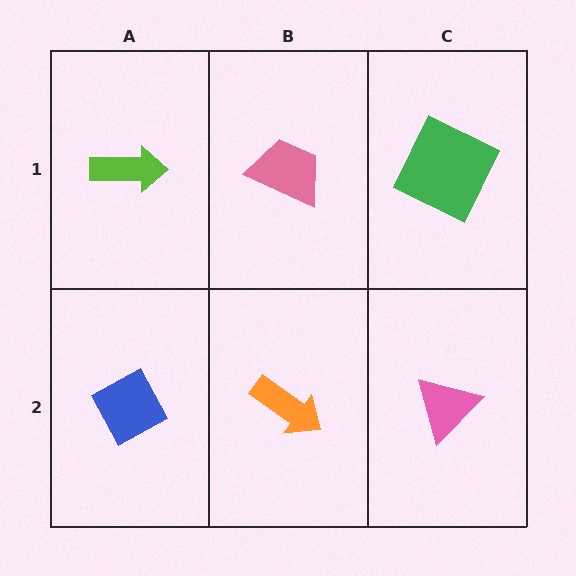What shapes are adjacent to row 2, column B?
A pink trapezoid (row 1, column B), a blue diamond (row 2, column A), a pink triangle (row 2, column C).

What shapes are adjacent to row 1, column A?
A blue diamond (row 2, column A), a pink trapezoid (row 1, column B).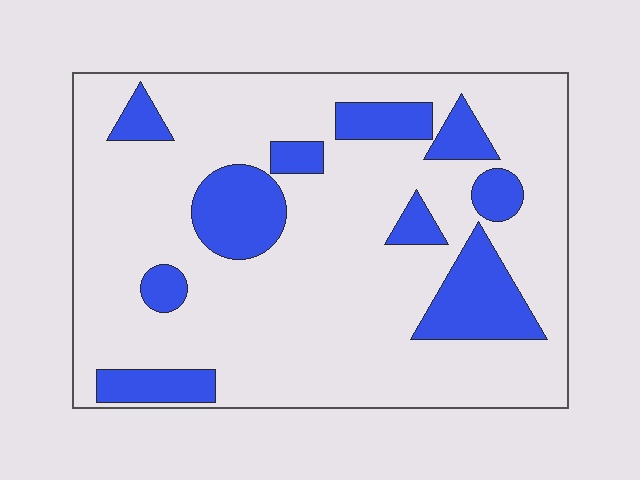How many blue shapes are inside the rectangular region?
10.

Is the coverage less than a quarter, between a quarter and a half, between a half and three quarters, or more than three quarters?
Less than a quarter.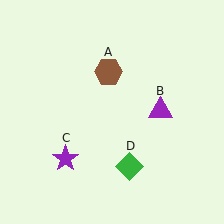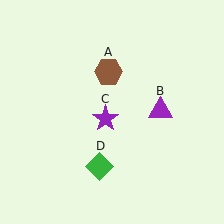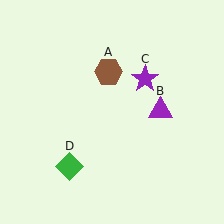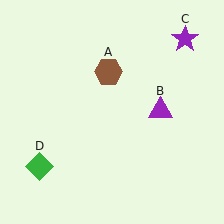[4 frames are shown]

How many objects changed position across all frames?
2 objects changed position: purple star (object C), green diamond (object D).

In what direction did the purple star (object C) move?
The purple star (object C) moved up and to the right.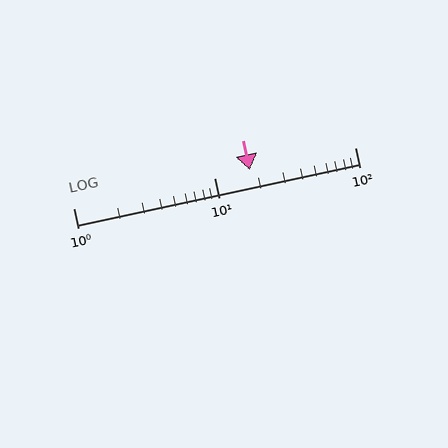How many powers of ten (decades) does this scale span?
The scale spans 2 decades, from 1 to 100.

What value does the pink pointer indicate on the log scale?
The pointer indicates approximately 18.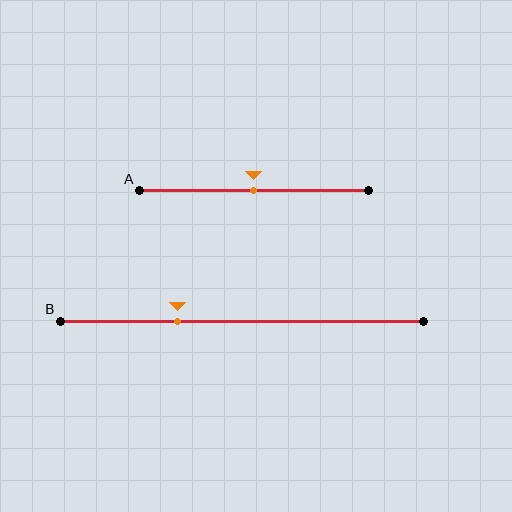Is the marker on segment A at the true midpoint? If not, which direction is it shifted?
Yes, the marker on segment A is at the true midpoint.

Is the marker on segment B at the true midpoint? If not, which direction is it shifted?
No, the marker on segment B is shifted to the left by about 18% of the segment length.